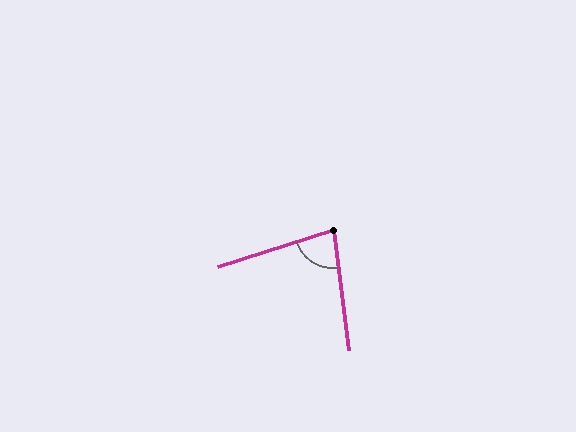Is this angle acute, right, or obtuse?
It is acute.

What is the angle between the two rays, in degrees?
Approximately 79 degrees.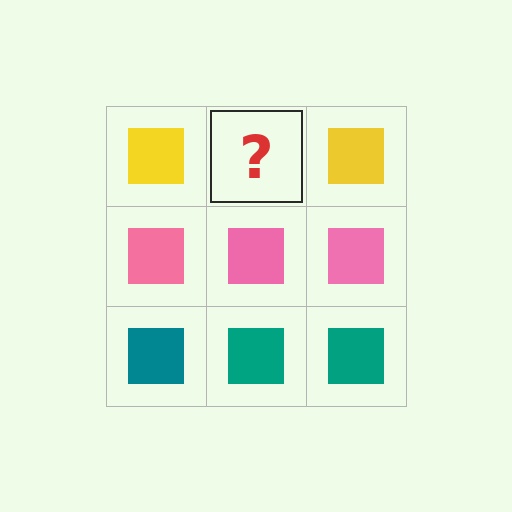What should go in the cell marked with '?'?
The missing cell should contain a yellow square.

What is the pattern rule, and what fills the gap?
The rule is that each row has a consistent color. The gap should be filled with a yellow square.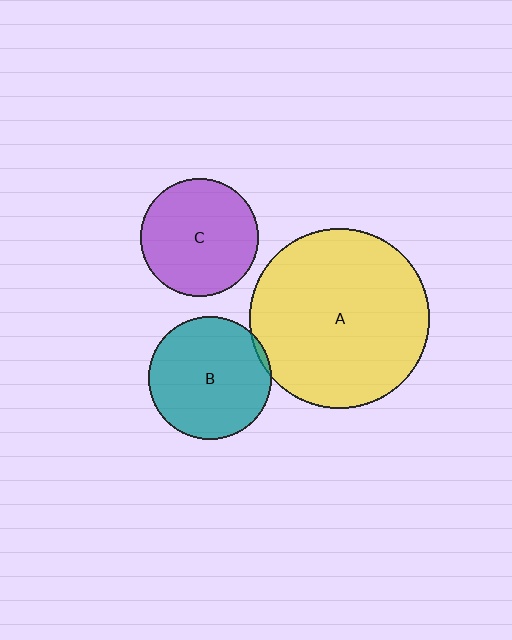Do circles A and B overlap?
Yes.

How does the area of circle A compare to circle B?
Approximately 2.2 times.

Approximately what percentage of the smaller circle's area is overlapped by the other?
Approximately 5%.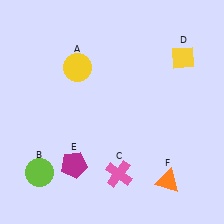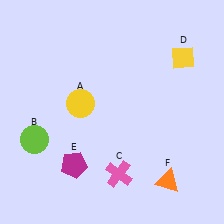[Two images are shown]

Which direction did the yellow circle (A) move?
The yellow circle (A) moved down.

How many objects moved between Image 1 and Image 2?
2 objects moved between the two images.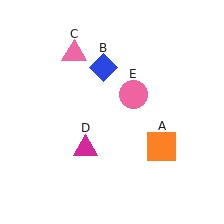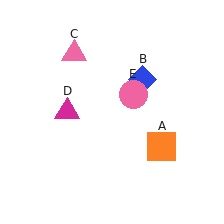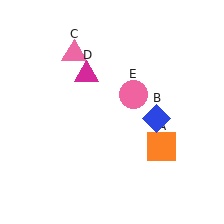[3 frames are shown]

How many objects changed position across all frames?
2 objects changed position: blue diamond (object B), magenta triangle (object D).